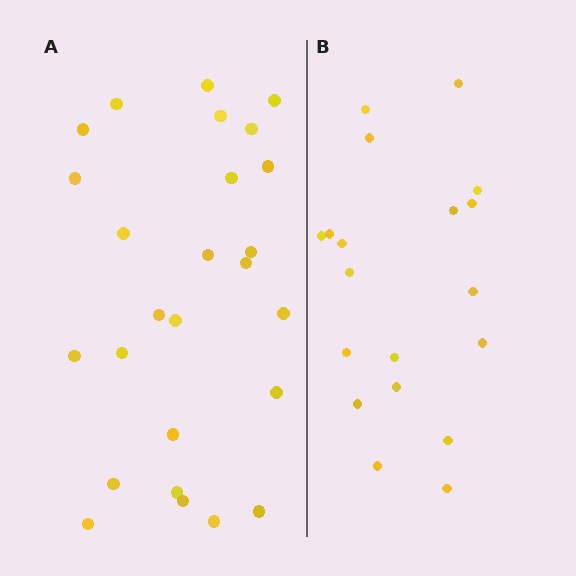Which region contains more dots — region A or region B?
Region A (the left region) has more dots.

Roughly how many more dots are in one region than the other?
Region A has roughly 8 or so more dots than region B.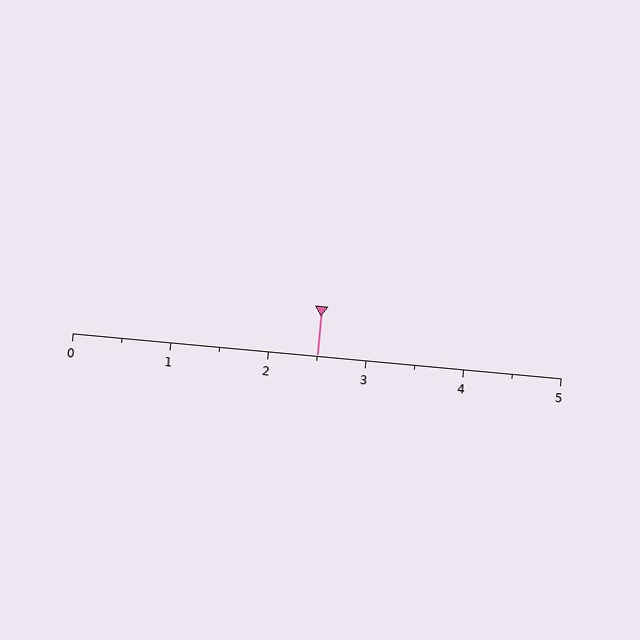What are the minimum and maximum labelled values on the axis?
The axis runs from 0 to 5.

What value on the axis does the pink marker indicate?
The marker indicates approximately 2.5.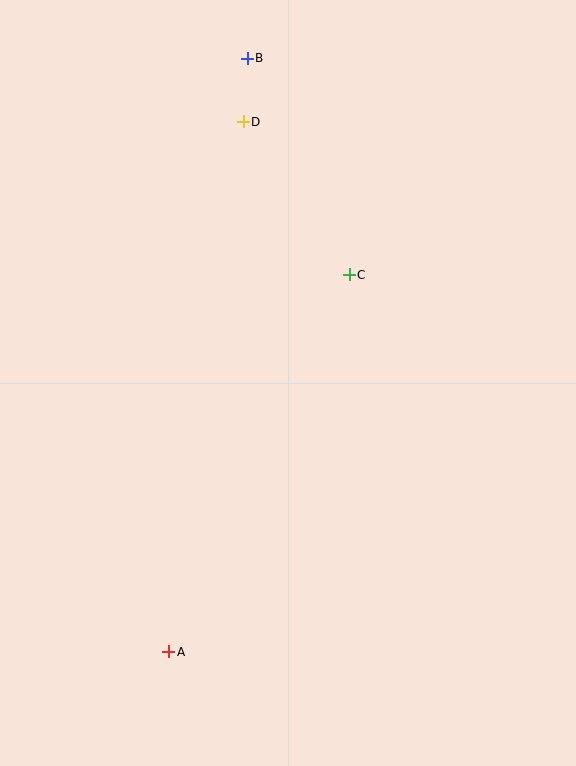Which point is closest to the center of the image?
Point C at (349, 275) is closest to the center.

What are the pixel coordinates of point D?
Point D is at (243, 122).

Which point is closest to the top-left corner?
Point B is closest to the top-left corner.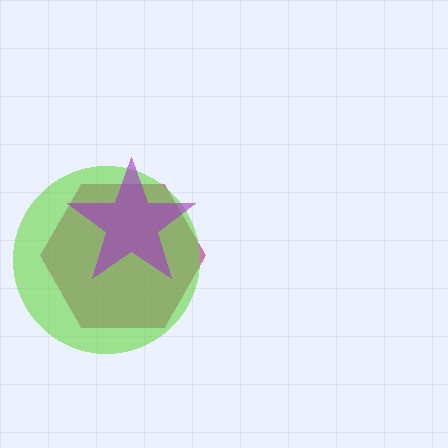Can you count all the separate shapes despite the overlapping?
Yes, there are 3 separate shapes.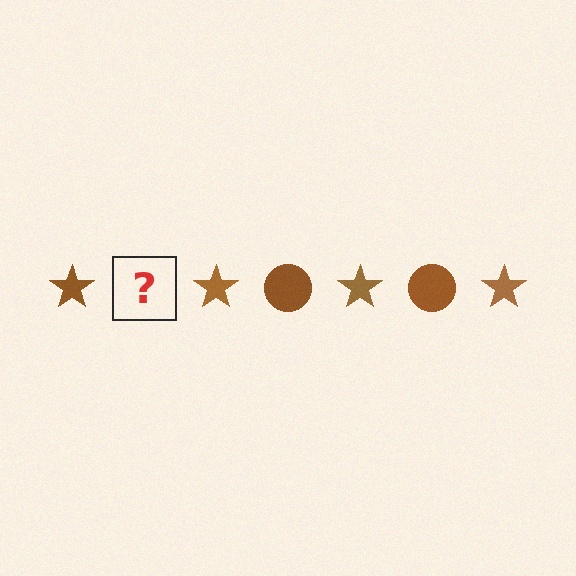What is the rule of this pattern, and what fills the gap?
The rule is that the pattern cycles through star, circle shapes in brown. The gap should be filled with a brown circle.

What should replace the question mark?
The question mark should be replaced with a brown circle.